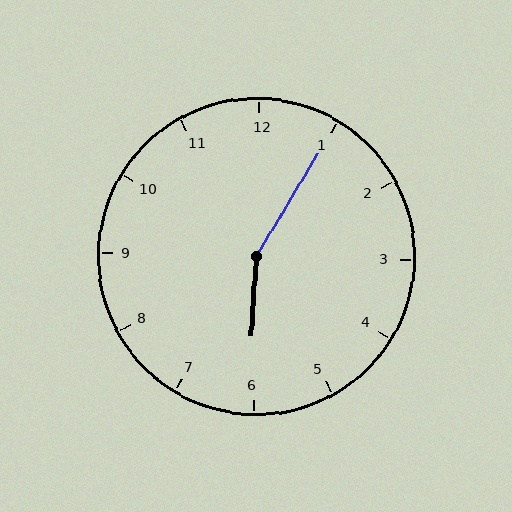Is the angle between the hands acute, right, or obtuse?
It is obtuse.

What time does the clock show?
6:05.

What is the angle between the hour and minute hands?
Approximately 152 degrees.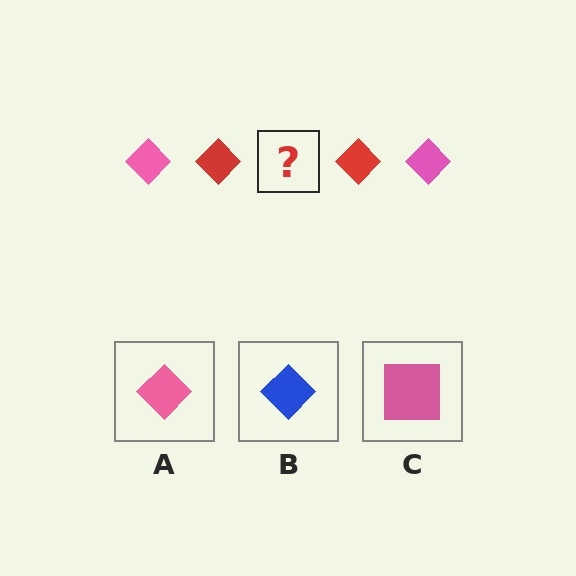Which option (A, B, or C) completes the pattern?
A.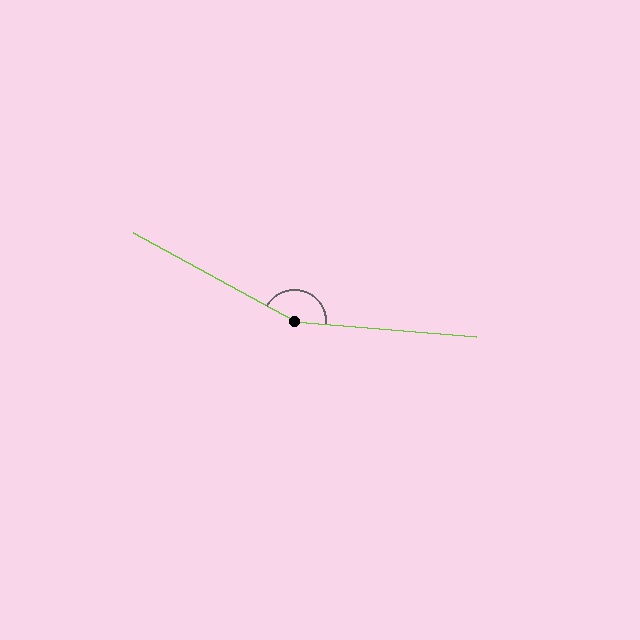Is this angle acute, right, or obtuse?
It is obtuse.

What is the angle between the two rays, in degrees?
Approximately 156 degrees.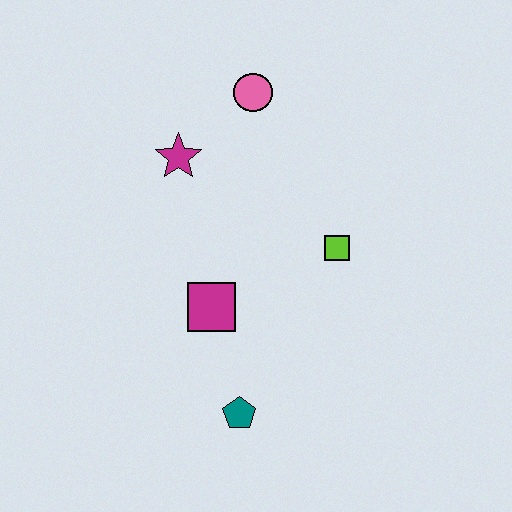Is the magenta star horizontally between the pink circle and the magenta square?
No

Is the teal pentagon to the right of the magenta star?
Yes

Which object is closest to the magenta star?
The pink circle is closest to the magenta star.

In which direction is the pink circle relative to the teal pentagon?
The pink circle is above the teal pentagon.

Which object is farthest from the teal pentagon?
The pink circle is farthest from the teal pentagon.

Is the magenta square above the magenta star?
No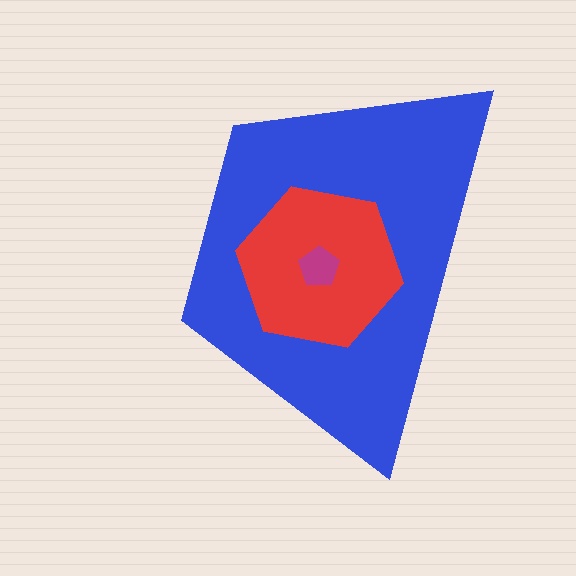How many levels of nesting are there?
3.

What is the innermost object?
The magenta pentagon.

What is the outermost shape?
The blue trapezoid.